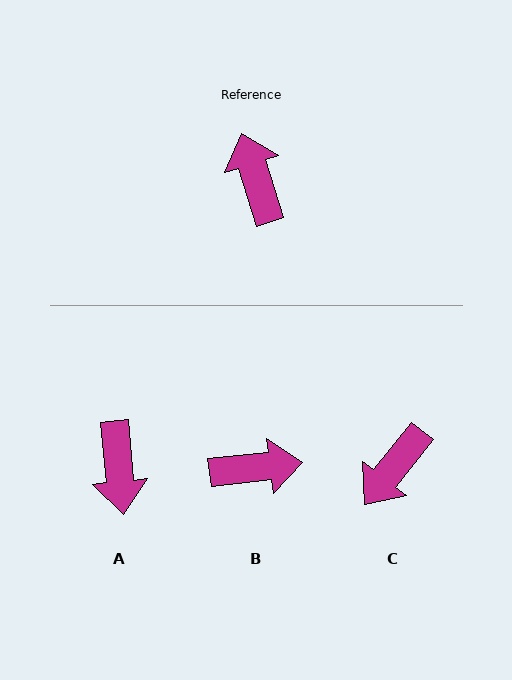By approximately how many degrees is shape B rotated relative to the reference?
Approximately 101 degrees clockwise.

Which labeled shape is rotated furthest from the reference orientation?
A, about 168 degrees away.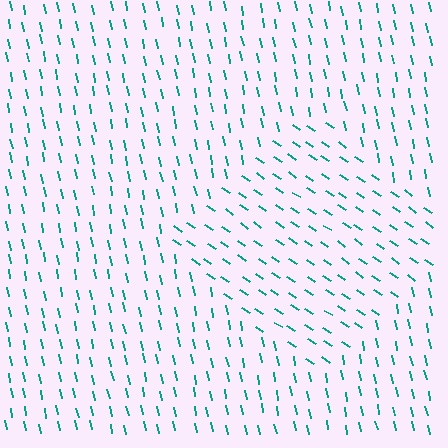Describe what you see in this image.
The image is filled with small teal line segments. A diamond region in the image has lines oriented differently from the surrounding lines, creating a visible texture boundary.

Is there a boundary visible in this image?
Yes, there is a texture boundary formed by a change in line orientation.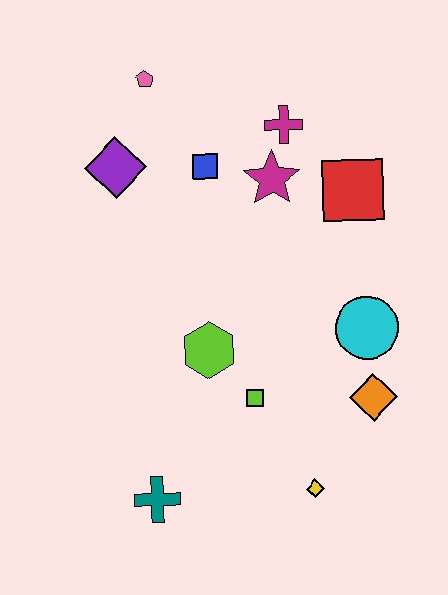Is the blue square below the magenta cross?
Yes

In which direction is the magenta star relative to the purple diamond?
The magenta star is to the right of the purple diamond.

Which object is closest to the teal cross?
The lime square is closest to the teal cross.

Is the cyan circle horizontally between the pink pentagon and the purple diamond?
No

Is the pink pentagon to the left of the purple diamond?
No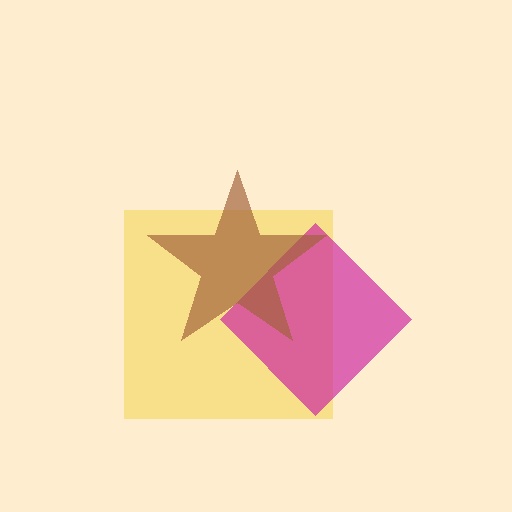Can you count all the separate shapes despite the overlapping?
Yes, there are 3 separate shapes.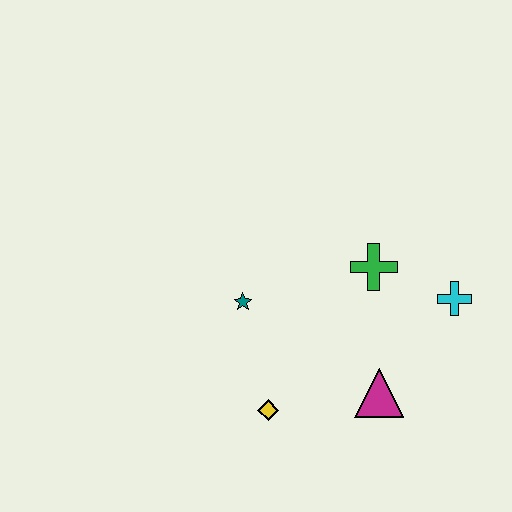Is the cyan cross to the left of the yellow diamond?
No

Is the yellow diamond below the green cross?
Yes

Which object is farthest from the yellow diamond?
The cyan cross is farthest from the yellow diamond.